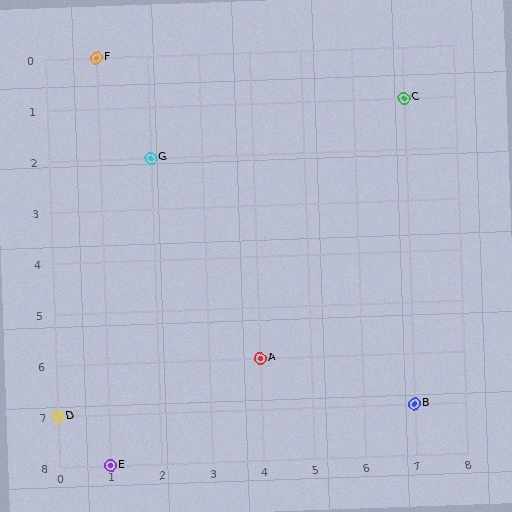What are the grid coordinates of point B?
Point B is at grid coordinates (7, 7).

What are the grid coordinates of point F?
Point F is at grid coordinates (1, 0).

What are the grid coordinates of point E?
Point E is at grid coordinates (1, 8).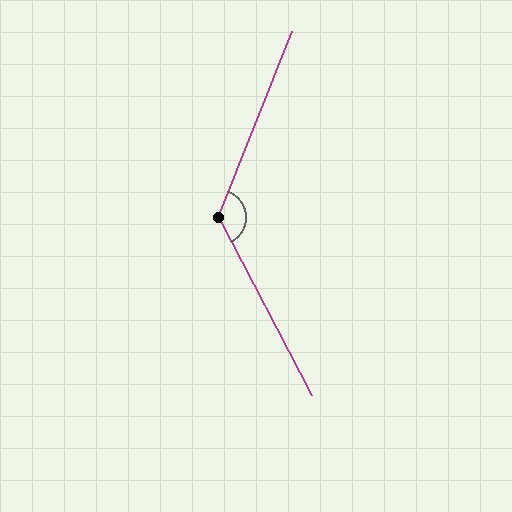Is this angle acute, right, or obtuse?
It is obtuse.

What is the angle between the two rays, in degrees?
Approximately 131 degrees.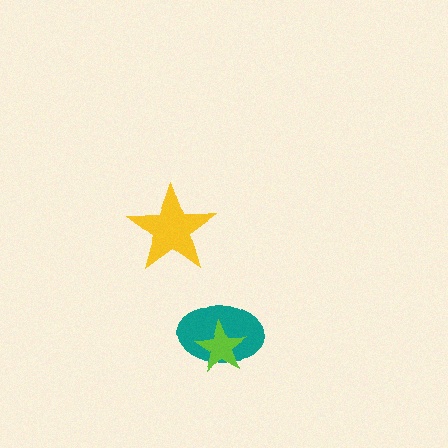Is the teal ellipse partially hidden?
Yes, it is partially covered by another shape.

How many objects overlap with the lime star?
1 object overlaps with the lime star.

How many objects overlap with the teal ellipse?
1 object overlaps with the teal ellipse.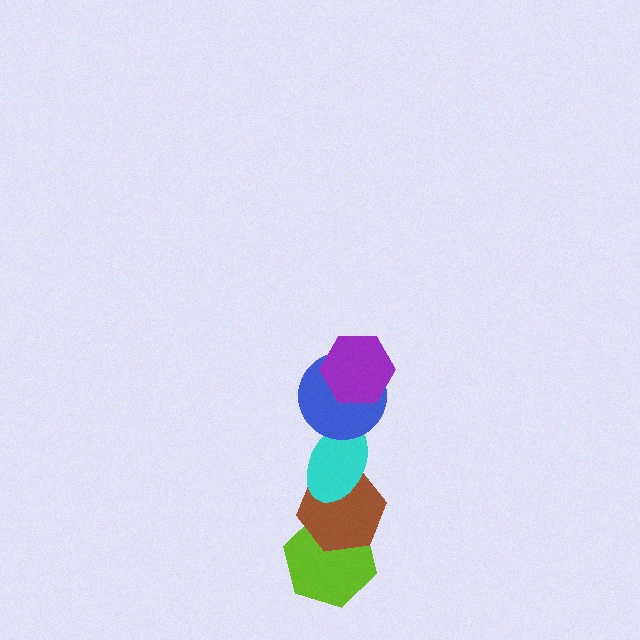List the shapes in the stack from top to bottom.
From top to bottom: the purple hexagon, the blue circle, the cyan ellipse, the brown hexagon, the lime hexagon.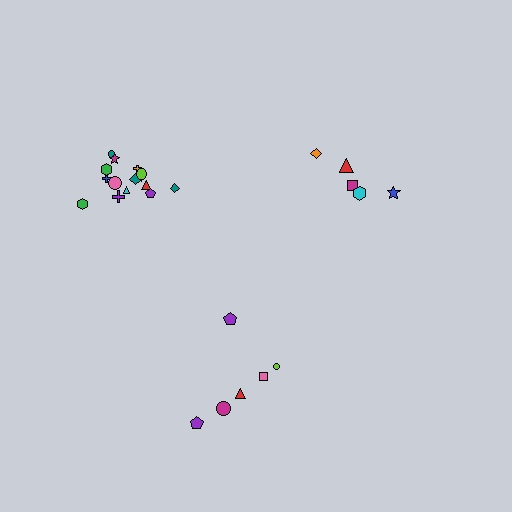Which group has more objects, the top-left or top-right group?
The top-left group.